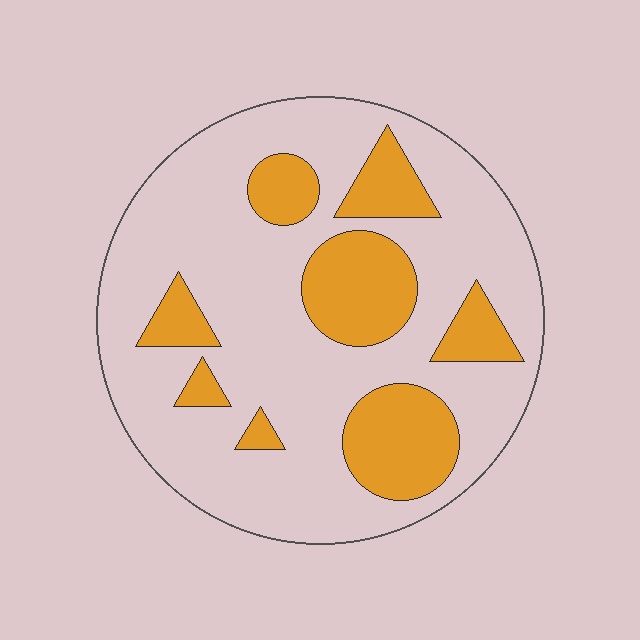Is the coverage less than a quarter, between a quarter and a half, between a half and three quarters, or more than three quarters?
Between a quarter and a half.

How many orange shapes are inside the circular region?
8.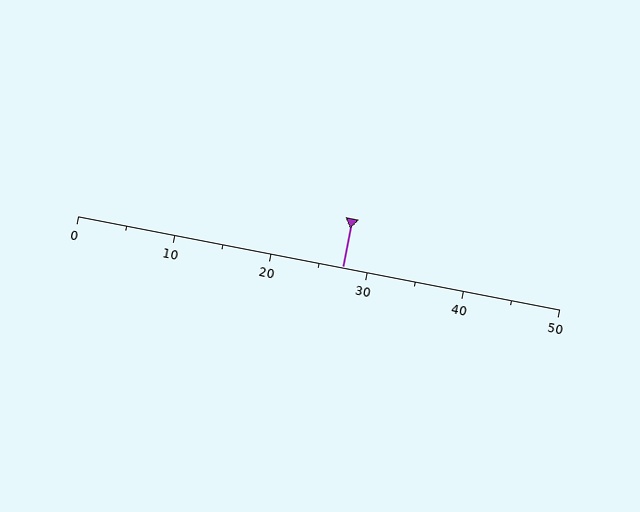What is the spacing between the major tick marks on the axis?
The major ticks are spaced 10 apart.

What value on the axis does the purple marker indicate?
The marker indicates approximately 27.5.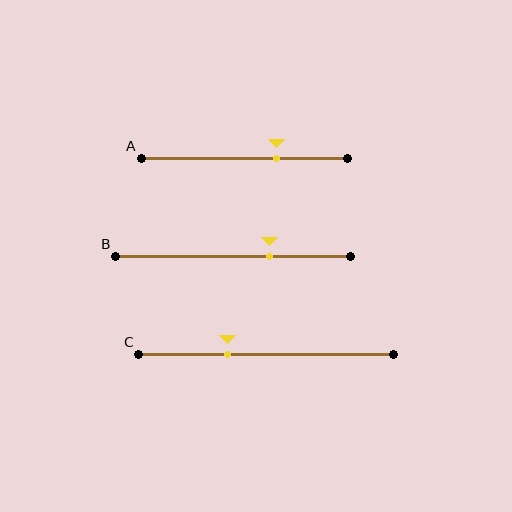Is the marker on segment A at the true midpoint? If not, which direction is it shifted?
No, the marker on segment A is shifted to the right by about 16% of the segment length.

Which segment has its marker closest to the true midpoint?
Segment C has its marker closest to the true midpoint.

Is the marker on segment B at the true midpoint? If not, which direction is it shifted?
No, the marker on segment B is shifted to the right by about 16% of the segment length.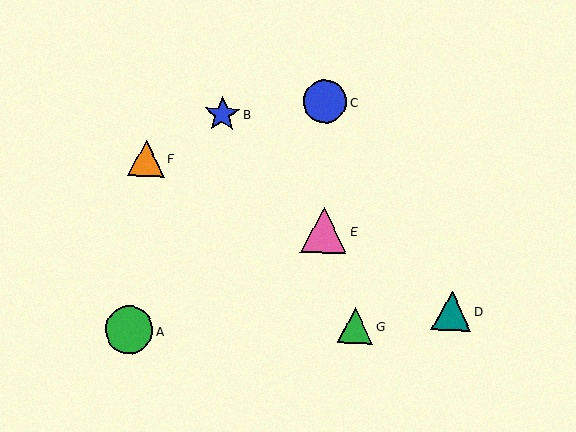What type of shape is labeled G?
Shape G is a green triangle.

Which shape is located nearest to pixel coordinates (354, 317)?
The green triangle (labeled G) at (355, 326) is nearest to that location.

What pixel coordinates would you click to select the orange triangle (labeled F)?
Click at (146, 158) to select the orange triangle F.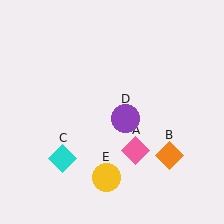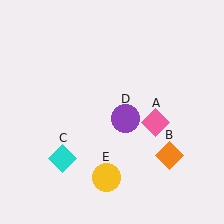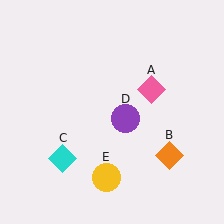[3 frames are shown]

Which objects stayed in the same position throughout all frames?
Orange diamond (object B) and cyan diamond (object C) and purple circle (object D) and yellow circle (object E) remained stationary.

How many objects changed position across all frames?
1 object changed position: pink diamond (object A).